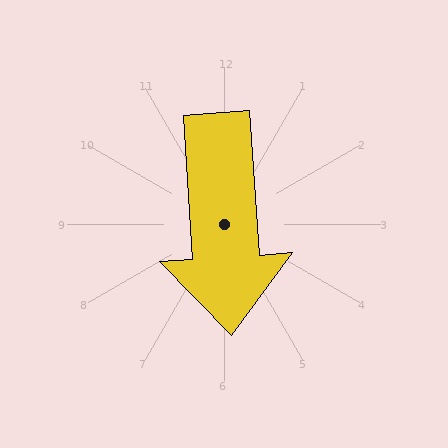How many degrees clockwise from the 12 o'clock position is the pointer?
Approximately 176 degrees.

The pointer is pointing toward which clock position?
Roughly 6 o'clock.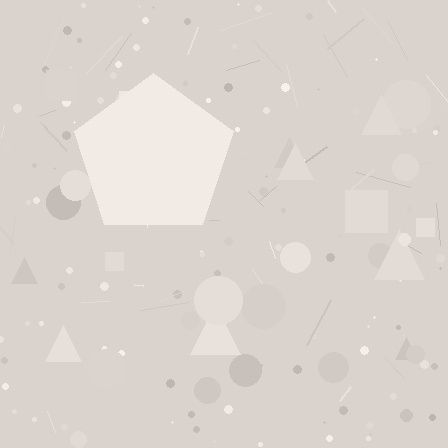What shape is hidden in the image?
A pentagon is hidden in the image.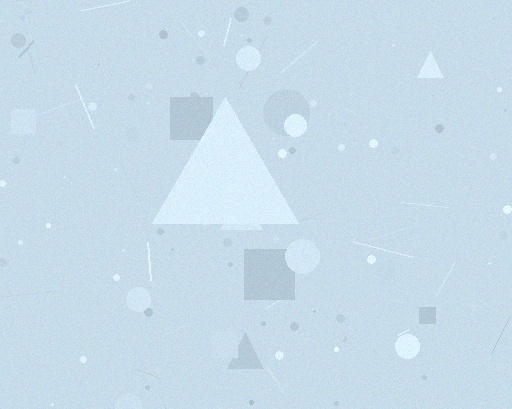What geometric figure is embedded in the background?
A triangle is embedded in the background.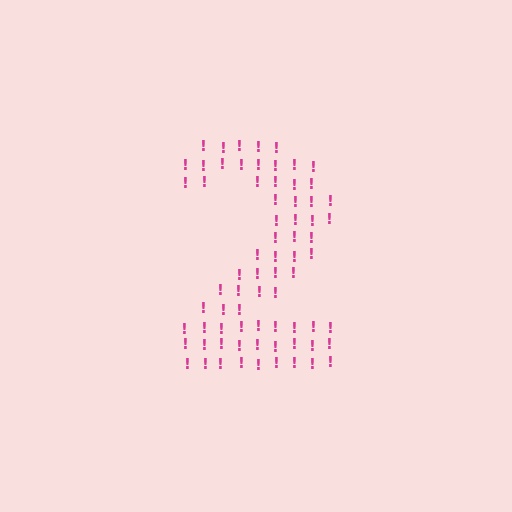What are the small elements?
The small elements are exclamation marks.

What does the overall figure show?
The overall figure shows the digit 2.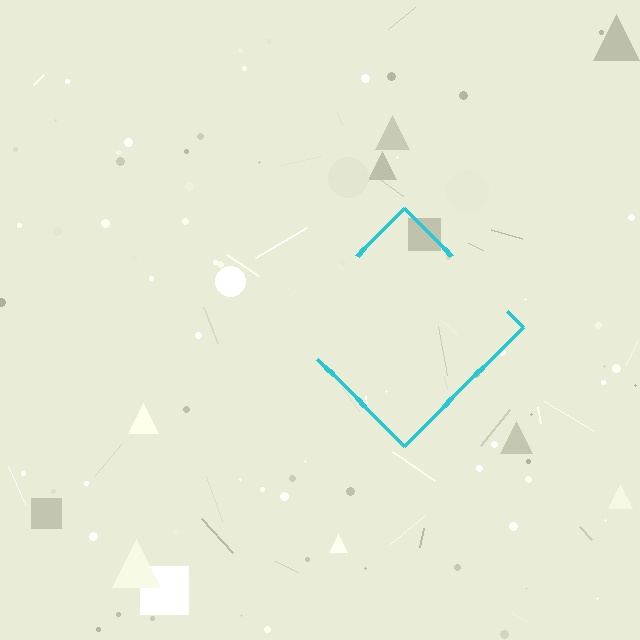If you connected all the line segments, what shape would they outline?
They would outline a diamond.